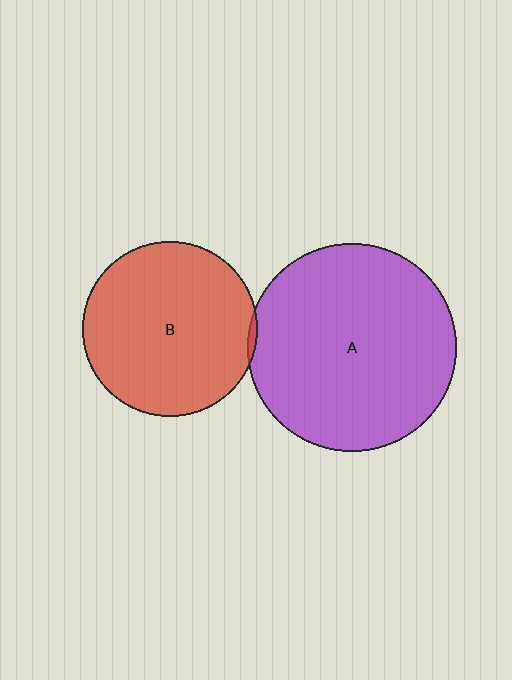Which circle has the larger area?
Circle A (purple).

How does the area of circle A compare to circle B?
Approximately 1.4 times.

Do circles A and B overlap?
Yes.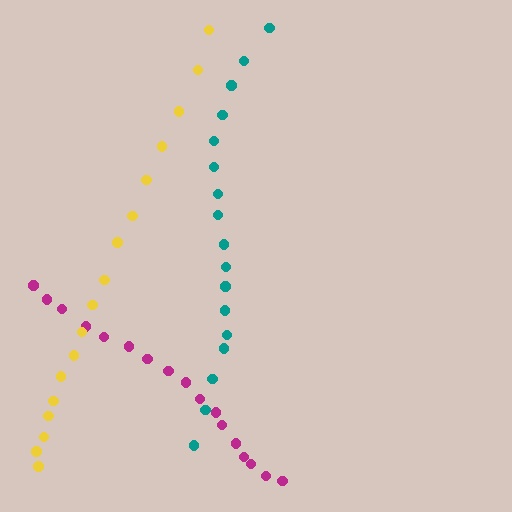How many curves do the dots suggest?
There are 3 distinct paths.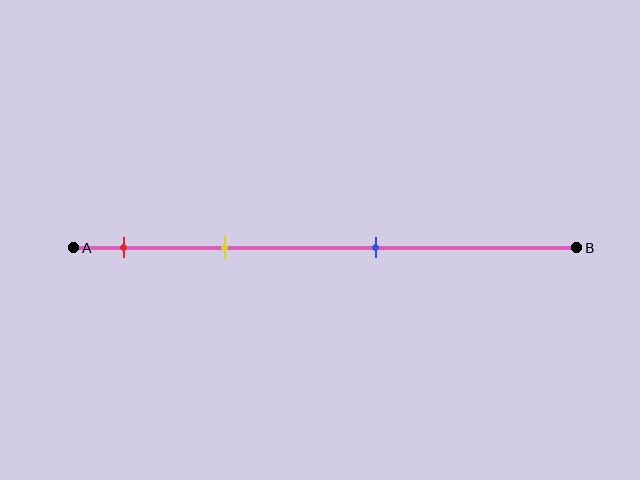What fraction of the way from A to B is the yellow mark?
The yellow mark is approximately 30% (0.3) of the way from A to B.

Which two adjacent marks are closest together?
The red and yellow marks are the closest adjacent pair.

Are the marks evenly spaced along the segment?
No, the marks are not evenly spaced.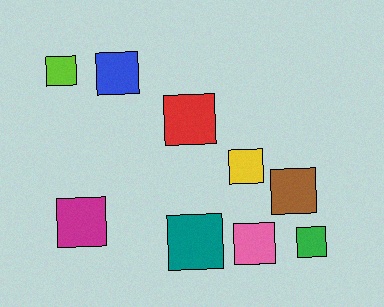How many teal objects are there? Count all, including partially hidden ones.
There is 1 teal object.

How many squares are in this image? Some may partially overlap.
There are 9 squares.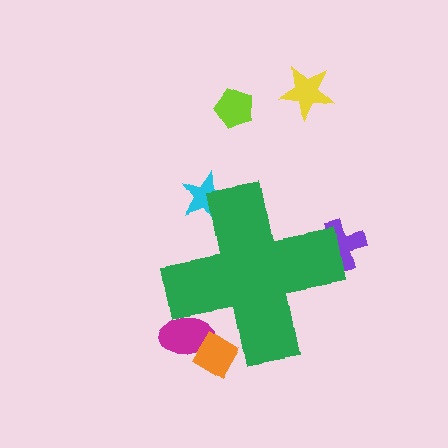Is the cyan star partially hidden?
Yes, the cyan star is partially hidden behind the green cross.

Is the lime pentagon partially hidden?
No, the lime pentagon is fully visible.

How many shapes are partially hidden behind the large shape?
4 shapes are partially hidden.